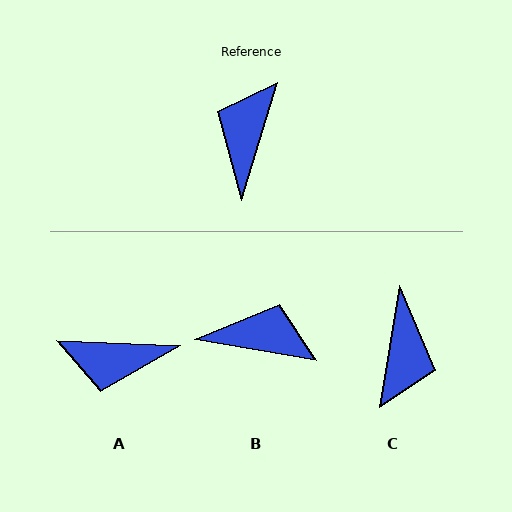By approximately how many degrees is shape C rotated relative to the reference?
Approximately 173 degrees clockwise.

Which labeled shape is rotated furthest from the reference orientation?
C, about 173 degrees away.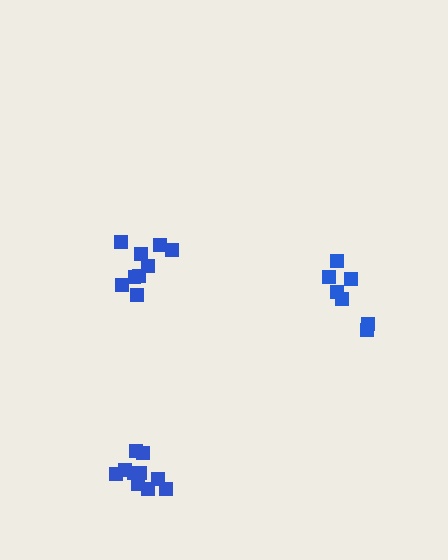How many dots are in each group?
Group 1: 9 dots, Group 2: 10 dots, Group 3: 7 dots (26 total).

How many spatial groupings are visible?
There are 3 spatial groupings.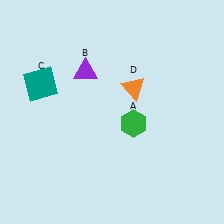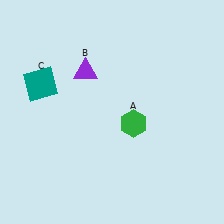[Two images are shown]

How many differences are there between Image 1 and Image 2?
There is 1 difference between the two images.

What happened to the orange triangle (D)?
The orange triangle (D) was removed in Image 2. It was in the top-right area of Image 1.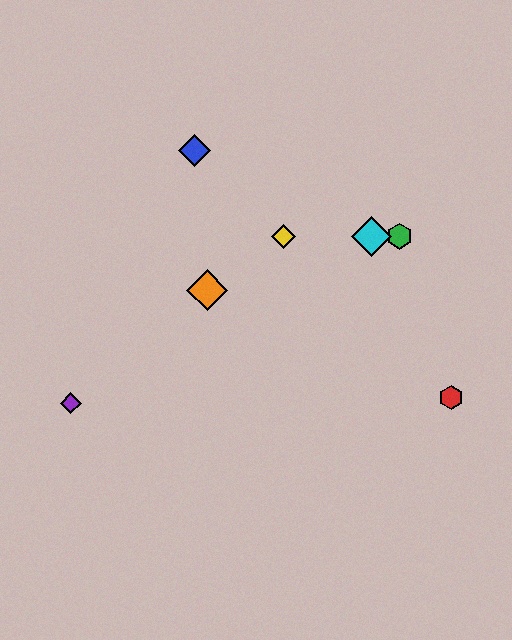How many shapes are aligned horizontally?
3 shapes (the green hexagon, the yellow diamond, the cyan diamond) are aligned horizontally.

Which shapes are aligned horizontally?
The green hexagon, the yellow diamond, the cyan diamond are aligned horizontally.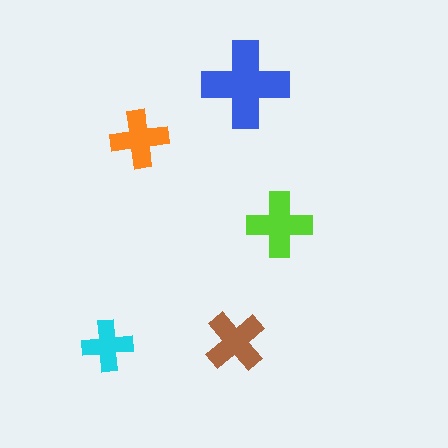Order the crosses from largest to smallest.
the blue one, the lime one, the brown one, the orange one, the cyan one.